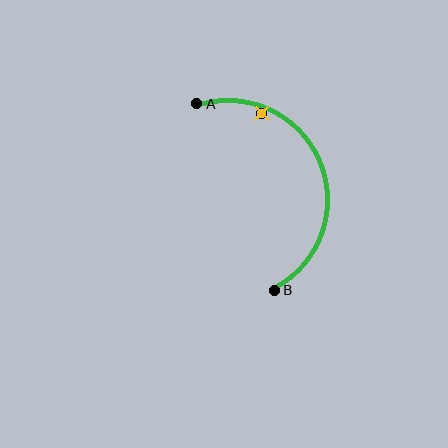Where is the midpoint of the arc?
The arc midpoint is the point on the curve farthest from the straight line joining A and B. It sits to the right of that line.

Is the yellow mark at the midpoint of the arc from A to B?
No — the yellow mark does not lie on the arc at all. It sits slightly inside the curve.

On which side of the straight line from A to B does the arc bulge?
The arc bulges to the right of the straight line connecting A and B.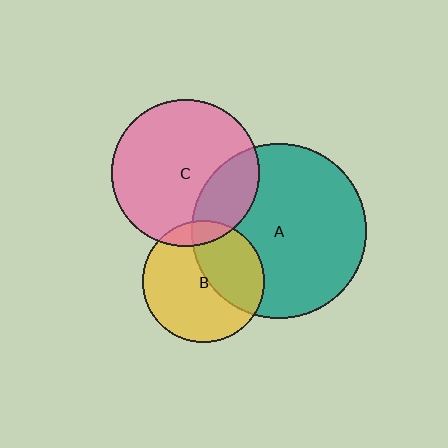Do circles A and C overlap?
Yes.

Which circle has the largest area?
Circle A (teal).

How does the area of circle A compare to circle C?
Approximately 1.4 times.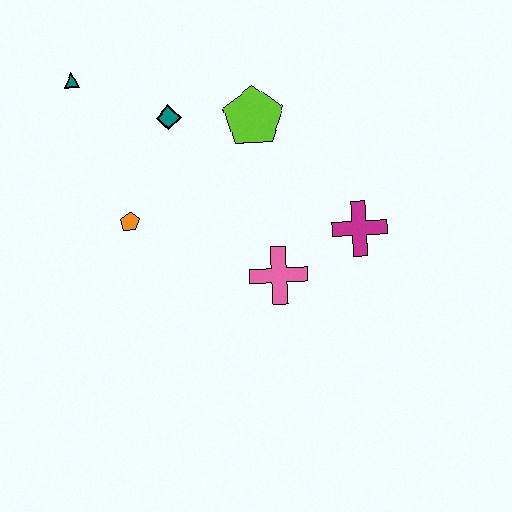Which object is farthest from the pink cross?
The teal triangle is farthest from the pink cross.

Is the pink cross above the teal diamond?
No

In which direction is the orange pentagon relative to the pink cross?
The orange pentagon is to the left of the pink cross.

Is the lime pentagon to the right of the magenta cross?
No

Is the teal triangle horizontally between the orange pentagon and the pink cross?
No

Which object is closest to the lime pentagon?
The teal diamond is closest to the lime pentagon.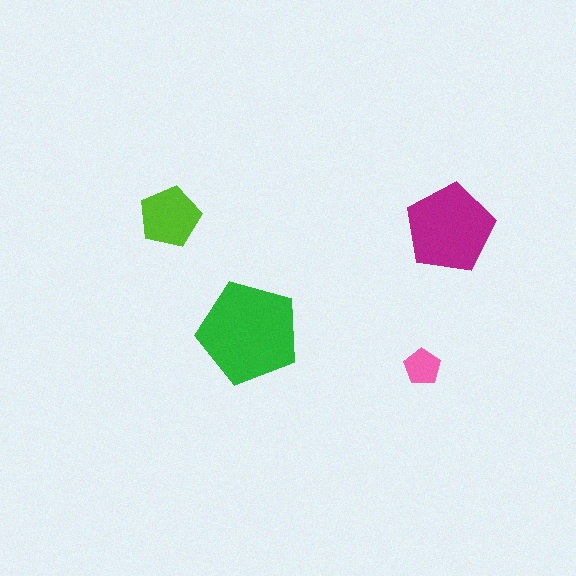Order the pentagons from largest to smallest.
the green one, the magenta one, the lime one, the pink one.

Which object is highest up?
The lime pentagon is topmost.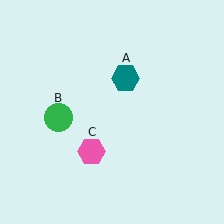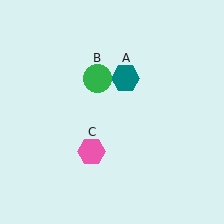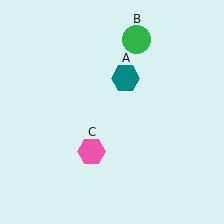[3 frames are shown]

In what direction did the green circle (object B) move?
The green circle (object B) moved up and to the right.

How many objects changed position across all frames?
1 object changed position: green circle (object B).